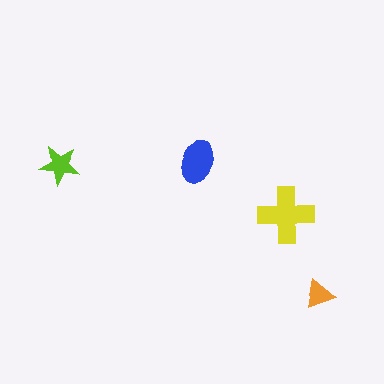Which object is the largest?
The yellow cross.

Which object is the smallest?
The orange triangle.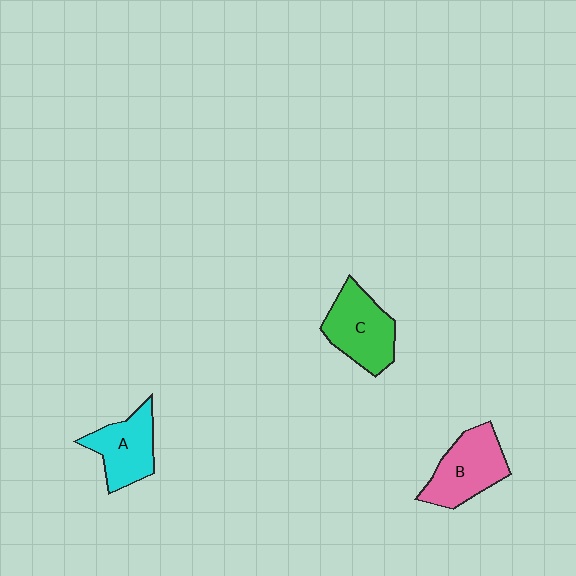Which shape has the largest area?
Shape C (green).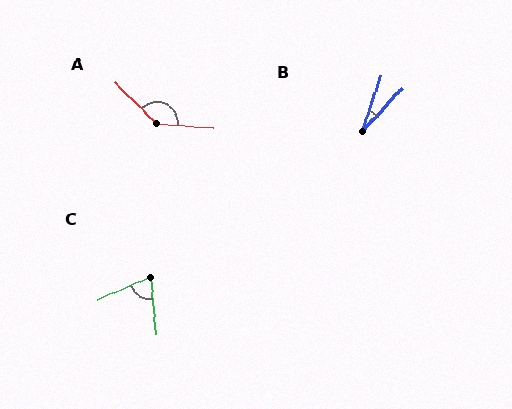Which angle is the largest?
A, at approximately 140 degrees.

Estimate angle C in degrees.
Approximately 72 degrees.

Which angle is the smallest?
B, at approximately 24 degrees.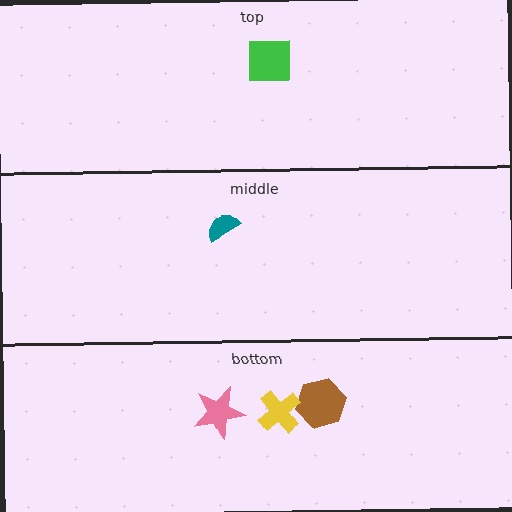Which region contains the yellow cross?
The bottom region.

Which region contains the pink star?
The bottom region.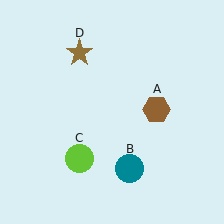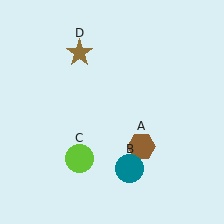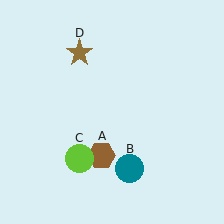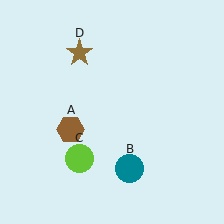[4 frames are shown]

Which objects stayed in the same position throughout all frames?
Teal circle (object B) and lime circle (object C) and brown star (object D) remained stationary.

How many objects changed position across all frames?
1 object changed position: brown hexagon (object A).